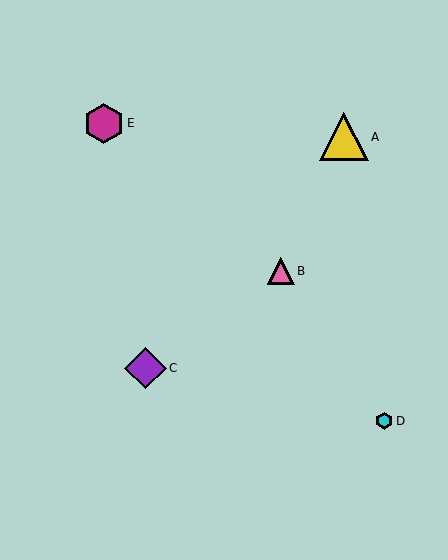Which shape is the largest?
The yellow triangle (labeled A) is the largest.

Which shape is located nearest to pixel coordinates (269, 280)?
The pink triangle (labeled B) at (281, 271) is nearest to that location.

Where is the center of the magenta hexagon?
The center of the magenta hexagon is at (104, 123).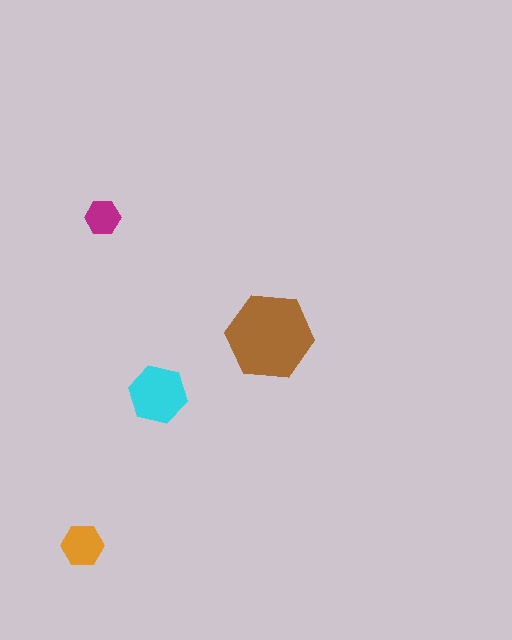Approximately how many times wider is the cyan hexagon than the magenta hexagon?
About 1.5 times wider.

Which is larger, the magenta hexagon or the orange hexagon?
The orange one.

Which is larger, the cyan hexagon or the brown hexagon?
The brown one.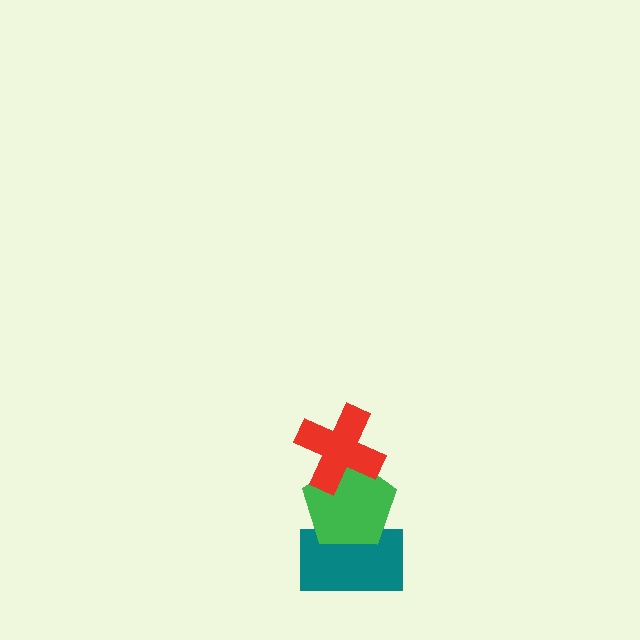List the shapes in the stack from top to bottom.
From top to bottom: the red cross, the green pentagon, the teal rectangle.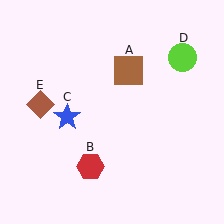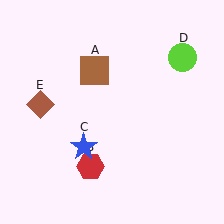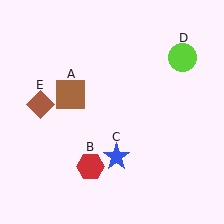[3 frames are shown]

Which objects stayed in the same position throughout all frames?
Red hexagon (object B) and lime circle (object D) and brown diamond (object E) remained stationary.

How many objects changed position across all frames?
2 objects changed position: brown square (object A), blue star (object C).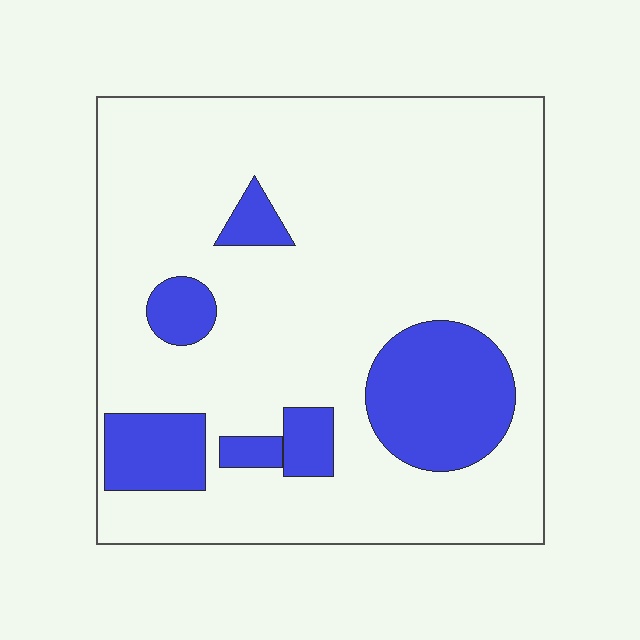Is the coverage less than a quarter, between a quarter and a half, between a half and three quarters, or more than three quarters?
Less than a quarter.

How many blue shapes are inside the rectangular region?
6.